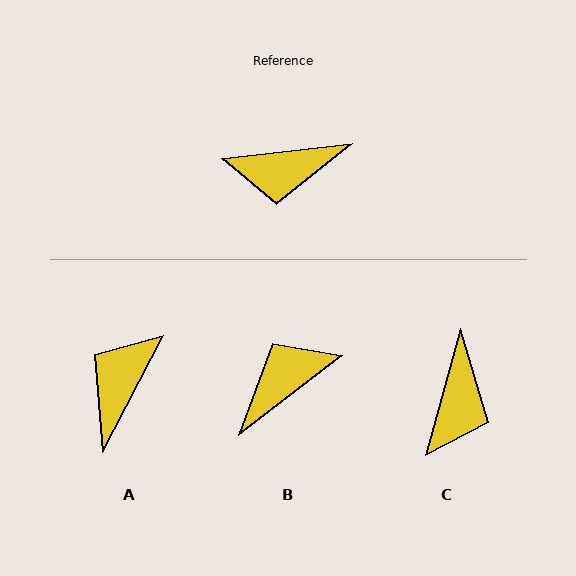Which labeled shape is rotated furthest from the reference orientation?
B, about 149 degrees away.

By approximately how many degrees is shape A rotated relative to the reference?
Approximately 124 degrees clockwise.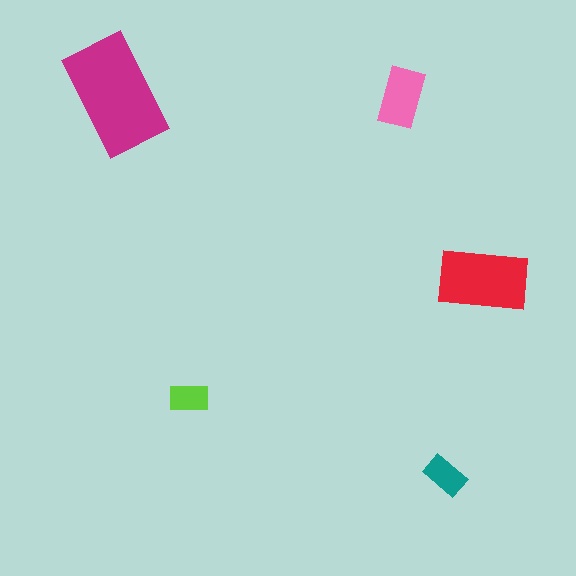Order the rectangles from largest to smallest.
the magenta one, the red one, the pink one, the teal one, the lime one.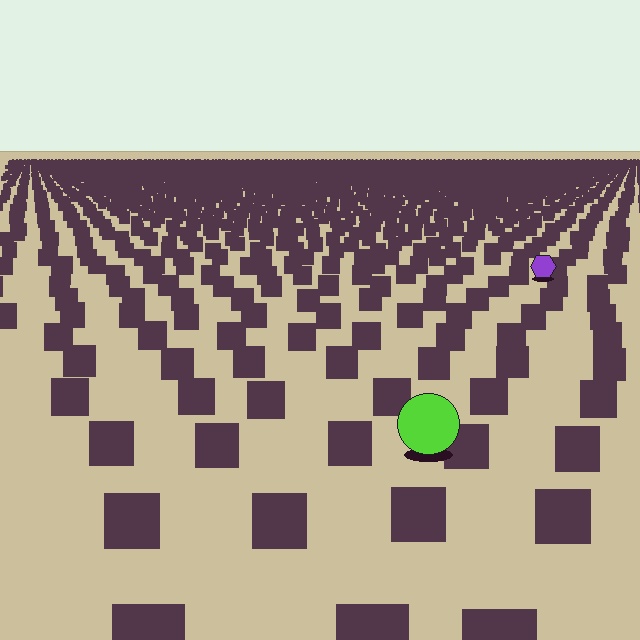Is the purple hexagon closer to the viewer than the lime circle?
No. The lime circle is closer — you can tell from the texture gradient: the ground texture is coarser near it.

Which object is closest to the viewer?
The lime circle is closest. The texture marks near it are larger and more spread out.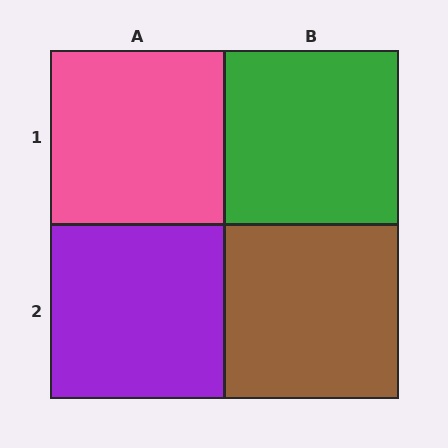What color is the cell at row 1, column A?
Pink.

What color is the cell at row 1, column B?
Green.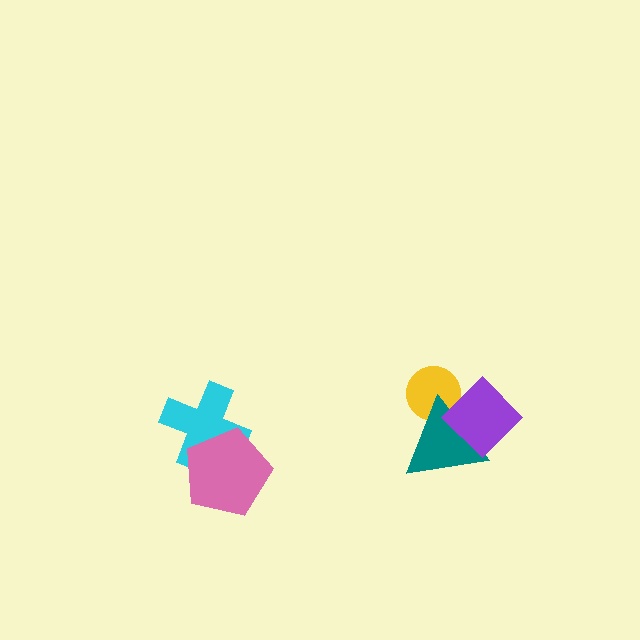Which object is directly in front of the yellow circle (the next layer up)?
The teal triangle is directly in front of the yellow circle.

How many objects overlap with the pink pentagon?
1 object overlaps with the pink pentagon.